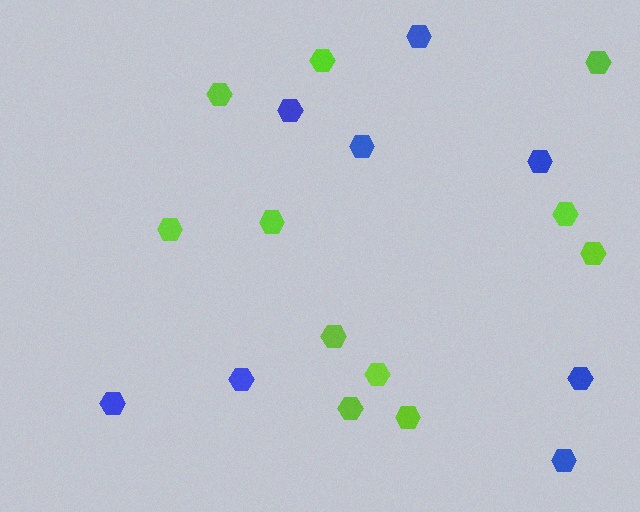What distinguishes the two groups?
There are 2 groups: one group of lime hexagons (11) and one group of blue hexagons (8).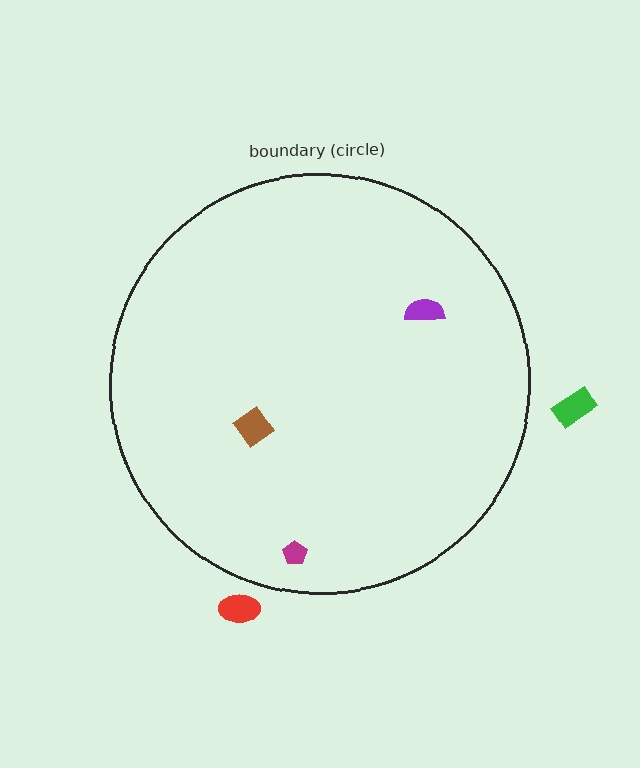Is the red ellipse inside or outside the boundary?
Outside.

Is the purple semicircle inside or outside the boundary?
Inside.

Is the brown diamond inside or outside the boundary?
Inside.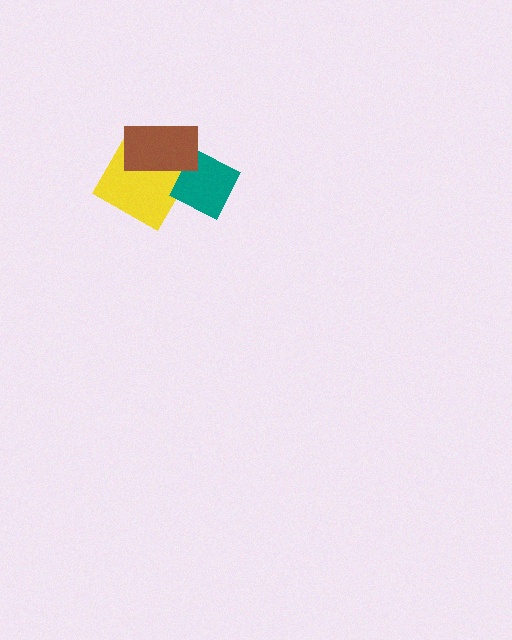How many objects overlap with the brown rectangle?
1 object overlaps with the brown rectangle.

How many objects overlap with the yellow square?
1 object overlaps with the yellow square.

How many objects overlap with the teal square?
0 objects overlap with the teal square.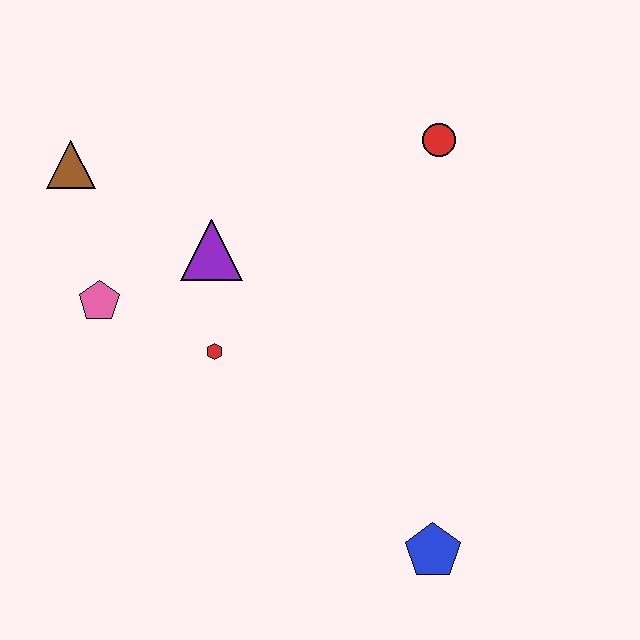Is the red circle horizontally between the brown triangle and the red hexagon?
No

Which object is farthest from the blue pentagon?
The brown triangle is farthest from the blue pentagon.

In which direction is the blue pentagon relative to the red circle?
The blue pentagon is below the red circle.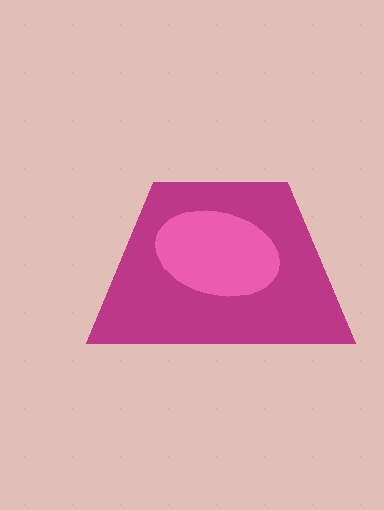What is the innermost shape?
The pink ellipse.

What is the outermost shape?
The magenta trapezoid.